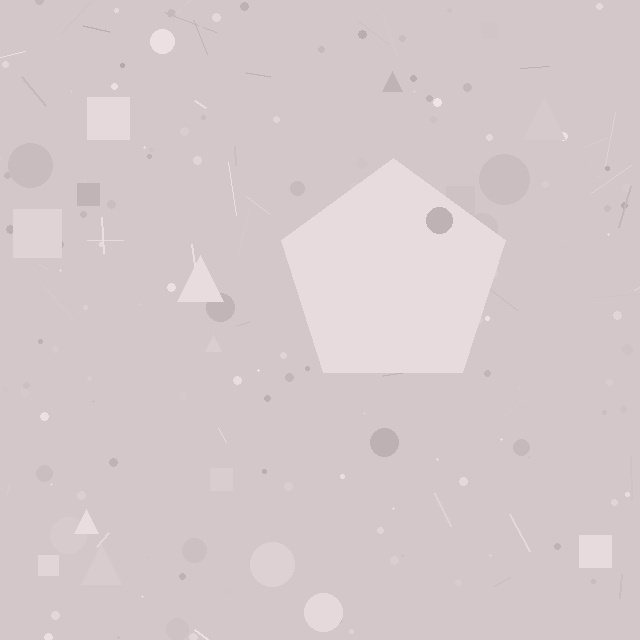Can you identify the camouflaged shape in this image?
The camouflaged shape is a pentagon.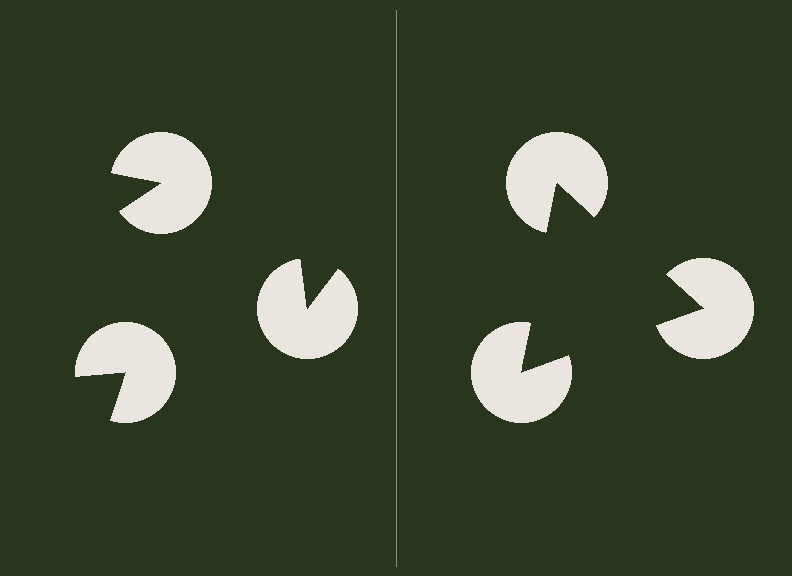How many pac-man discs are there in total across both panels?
6 — 3 on each side.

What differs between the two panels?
The pac-man discs are positioned identically on both sides; only the wedge orientations differ. On the right they align to a triangle; on the left they are misaligned.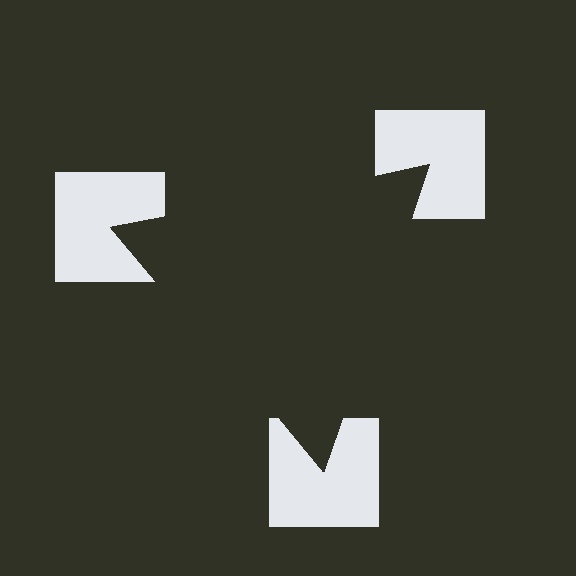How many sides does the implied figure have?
3 sides.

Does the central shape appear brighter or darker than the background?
It typically appears slightly darker than the background, even though no actual brightness change is drawn.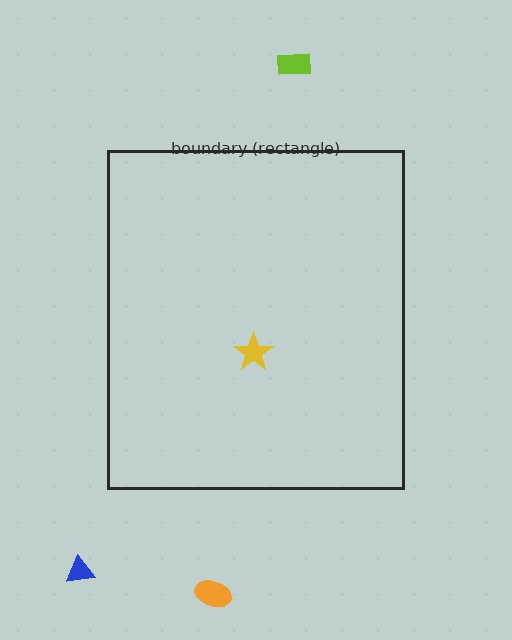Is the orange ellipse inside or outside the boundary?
Outside.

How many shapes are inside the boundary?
1 inside, 3 outside.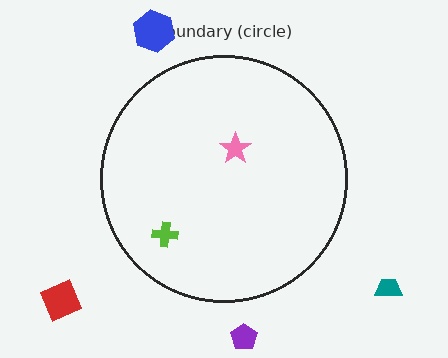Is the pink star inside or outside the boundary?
Inside.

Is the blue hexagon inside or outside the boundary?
Outside.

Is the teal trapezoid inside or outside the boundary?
Outside.